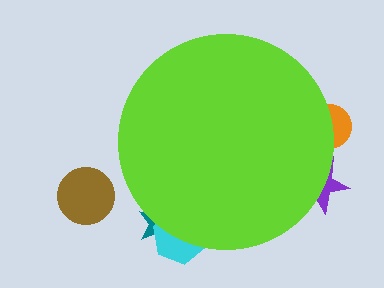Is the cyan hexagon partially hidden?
Yes, the cyan hexagon is partially hidden behind the lime circle.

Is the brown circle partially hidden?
No, the brown circle is fully visible.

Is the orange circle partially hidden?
Yes, the orange circle is partially hidden behind the lime circle.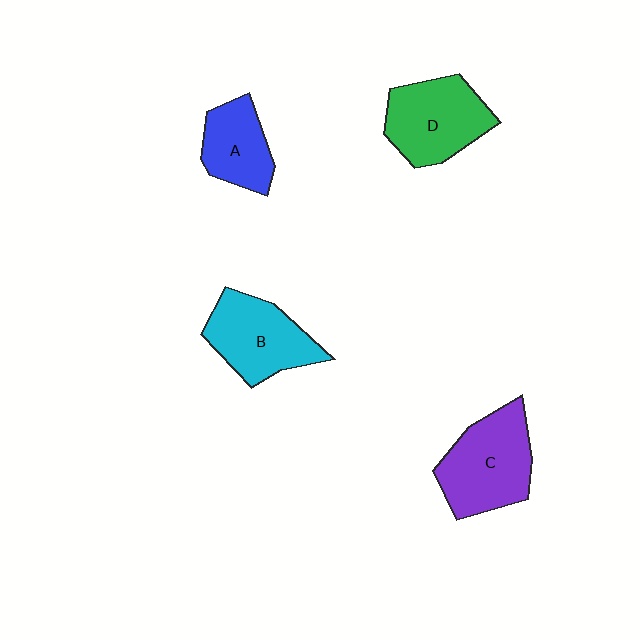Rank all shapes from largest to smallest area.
From largest to smallest: C (purple), D (green), B (cyan), A (blue).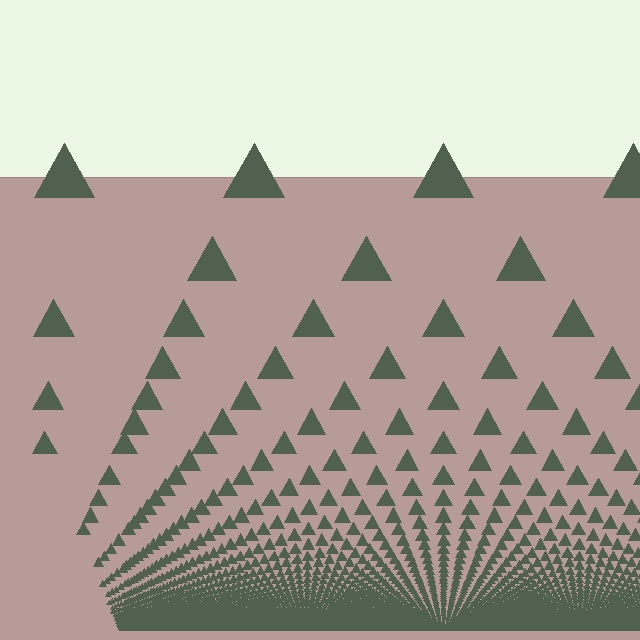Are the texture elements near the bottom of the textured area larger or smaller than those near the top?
Smaller. The gradient is inverted — elements near the bottom are smaller and denser.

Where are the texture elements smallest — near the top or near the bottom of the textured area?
Near the bottom.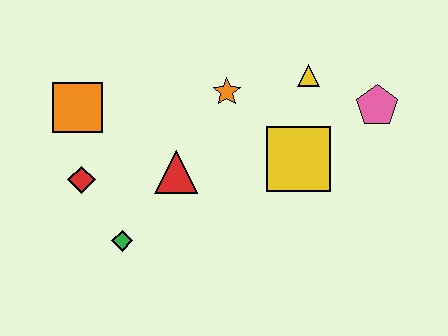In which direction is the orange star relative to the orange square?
The orange star is to the right of the orange square.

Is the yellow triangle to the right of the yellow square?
Yes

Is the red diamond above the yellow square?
No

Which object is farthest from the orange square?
The pink pentagon is farthest from the orange square.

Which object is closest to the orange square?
The red diamond is closest to the orange square.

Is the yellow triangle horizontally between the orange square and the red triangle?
No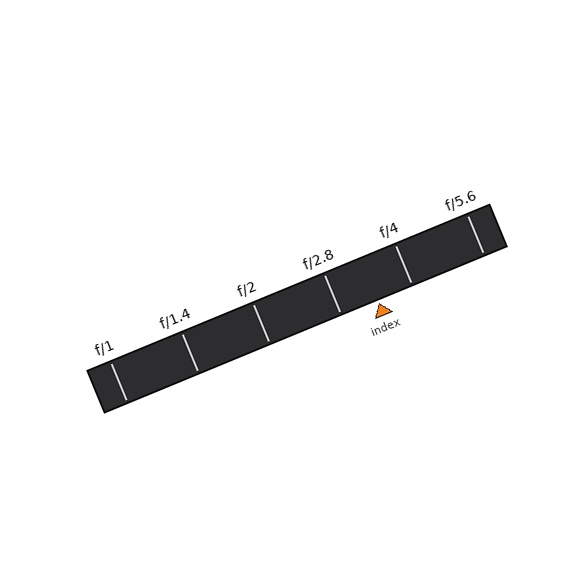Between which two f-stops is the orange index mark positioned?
The index mark is between f/2.8 and f/4.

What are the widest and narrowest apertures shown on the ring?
The widest aperture shown is f/1 and the narrowest is f/5.6.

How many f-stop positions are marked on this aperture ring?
There are 6 f-stop positions marked.